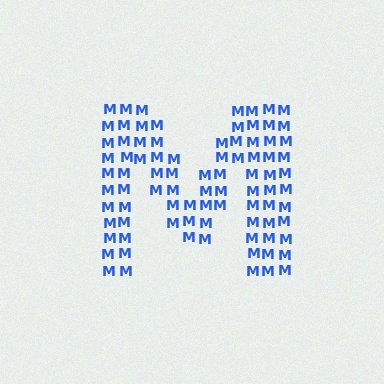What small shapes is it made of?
It is made of small letter M's.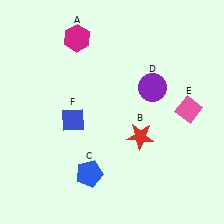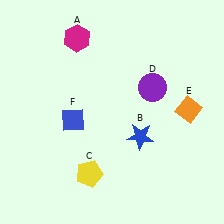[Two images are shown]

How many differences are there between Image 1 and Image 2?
There are 3 differences between the two images.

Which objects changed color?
B changed from red to blue. C changed from blue to yellow. E changed from pink to orange.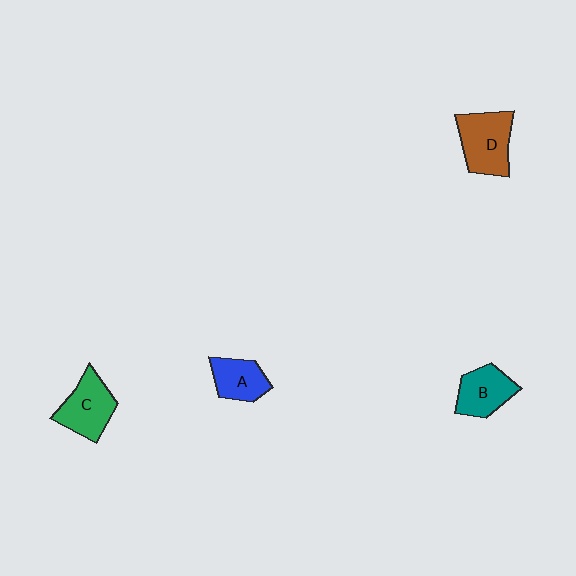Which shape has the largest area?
Shape D (brown).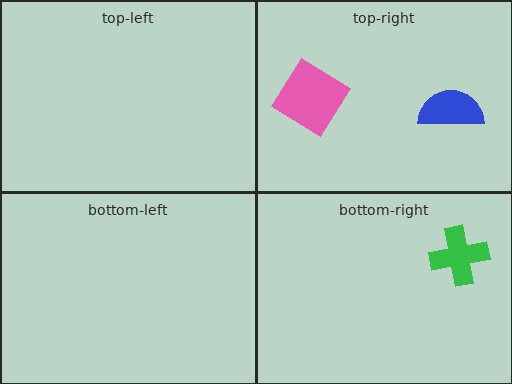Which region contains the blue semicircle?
The top-right region.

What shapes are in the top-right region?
The pink diamond, the blue semicircle.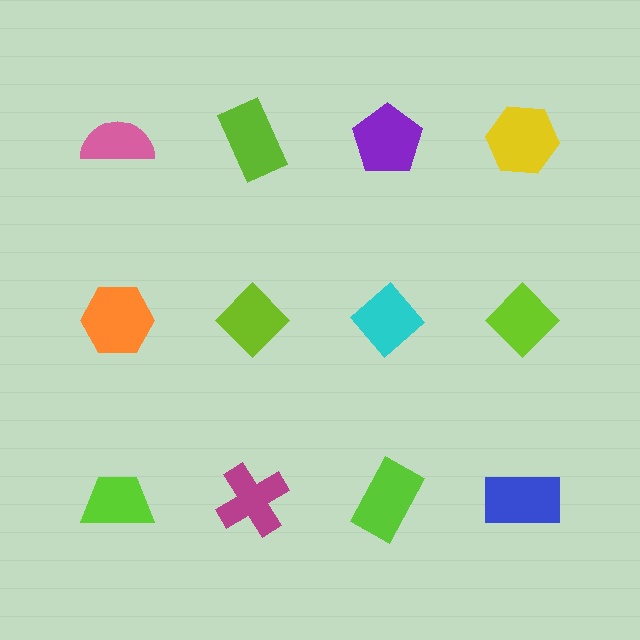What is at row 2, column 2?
A lime diamond.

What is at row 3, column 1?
A lime trapezoid.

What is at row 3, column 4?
A blue rectangle.